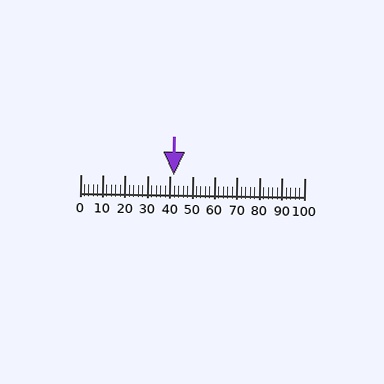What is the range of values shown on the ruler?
The ruler shows values from 0 to 100.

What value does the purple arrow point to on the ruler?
The purple arrow points to approximately 42.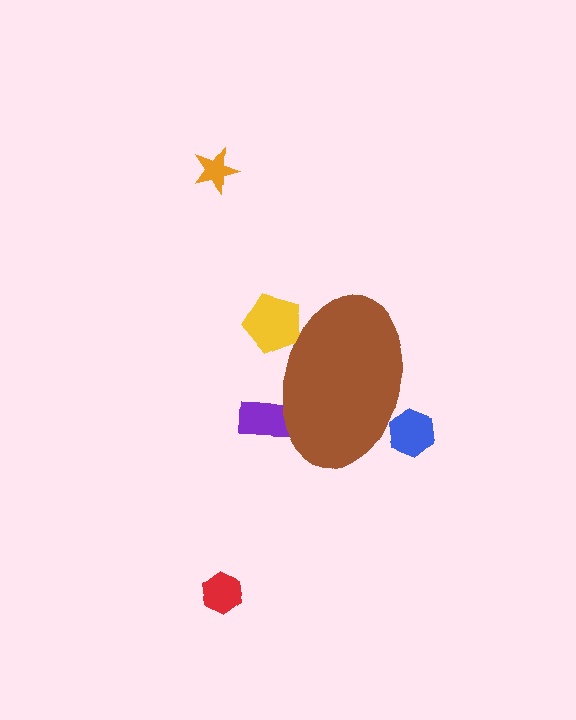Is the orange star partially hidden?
No, the orange star is fully visible.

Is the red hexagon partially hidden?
No, the red hexagon is fully visible.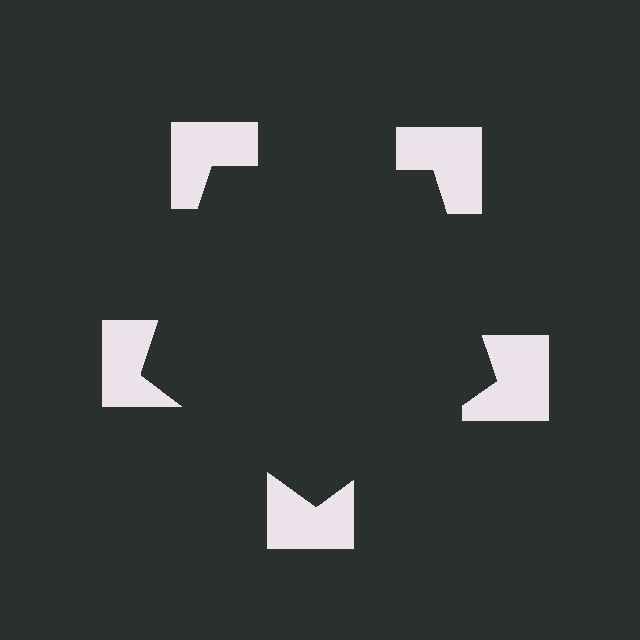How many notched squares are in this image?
There are 5 — one at each vertex of the illusory pentagon.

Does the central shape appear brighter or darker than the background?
It typically appears slightly darker than the background, even though no actual brightness change is drawn.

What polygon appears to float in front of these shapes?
An illusory pentagon — its edges are inferred from the aligned wedge cuts in the notched squares, not physically drawn.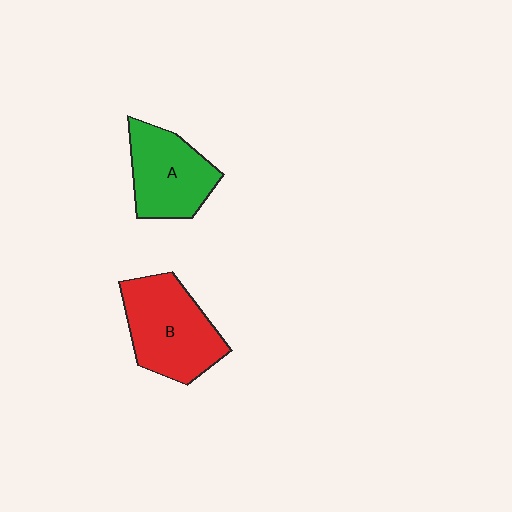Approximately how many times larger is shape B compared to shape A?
Approximately 1.2 times.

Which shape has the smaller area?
Shape A (green).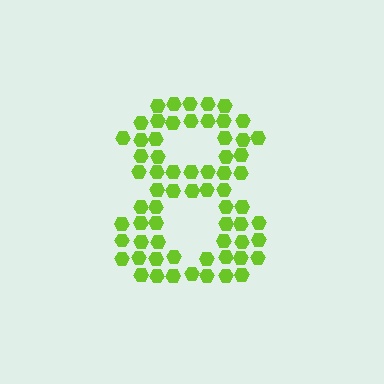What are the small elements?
The small elements are hexagons.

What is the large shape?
The large shape is the digit 8.